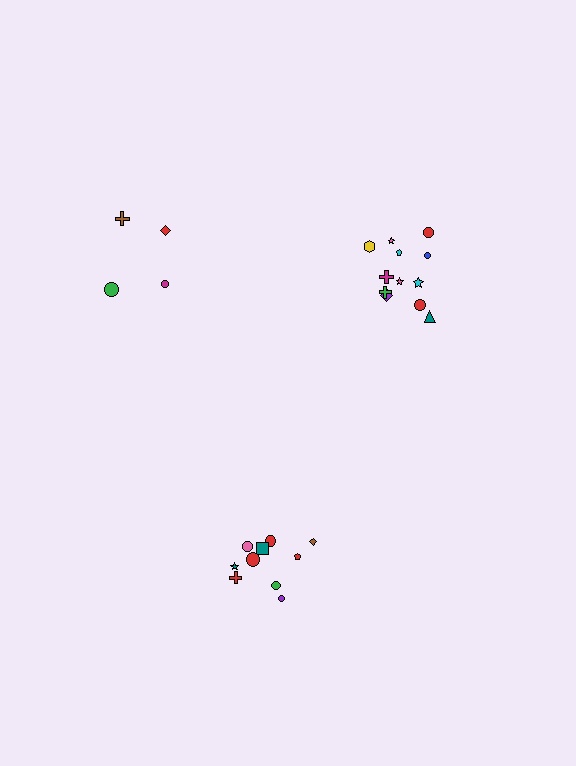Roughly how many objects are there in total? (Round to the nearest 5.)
Roughly 25 objects in total.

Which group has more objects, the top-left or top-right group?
The top-right group.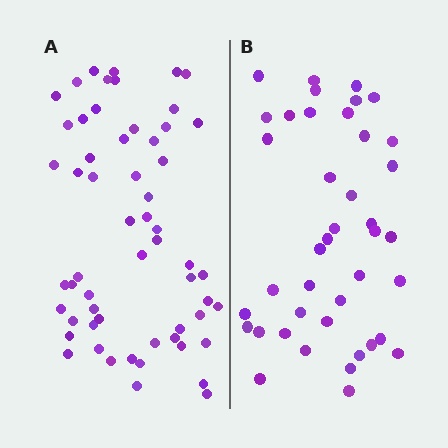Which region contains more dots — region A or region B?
Region A (the left region) has more dots.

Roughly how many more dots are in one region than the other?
Region A has approximately 15 more dots than region B.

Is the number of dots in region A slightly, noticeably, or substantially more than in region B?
Region A has noticeably more, but not dramatically so. The ratio is roughly 1.4 to 1.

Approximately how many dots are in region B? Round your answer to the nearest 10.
About 40 dots. (The exact count is 41, which rounds to 40.)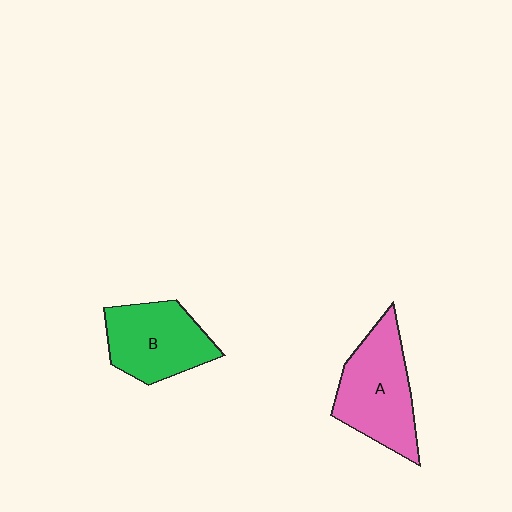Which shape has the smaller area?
Shape B (green).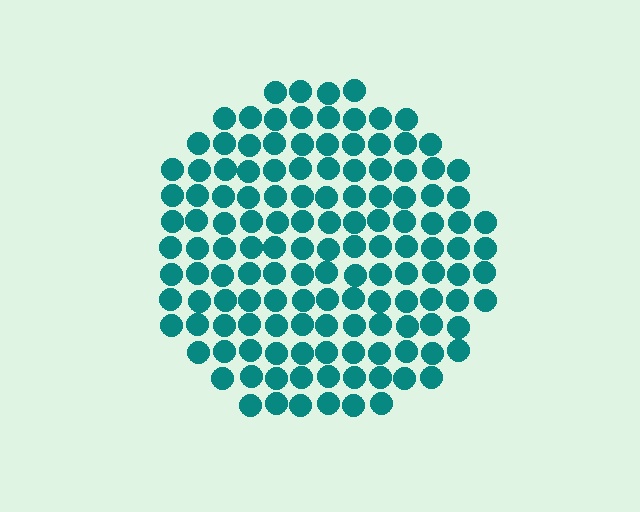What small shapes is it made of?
It is made of small circles.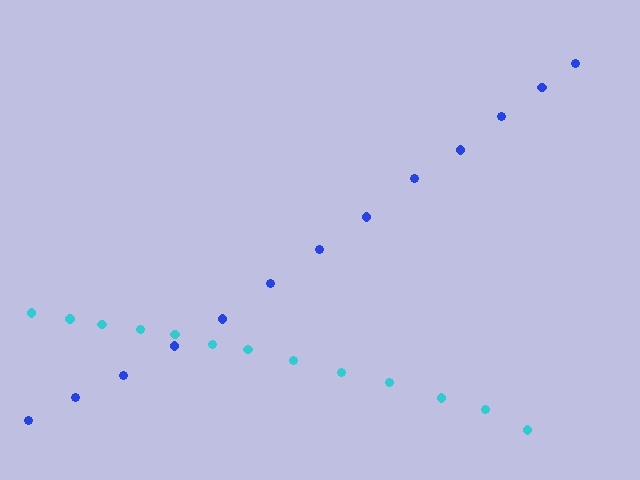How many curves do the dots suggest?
There are 2 distinct paths.